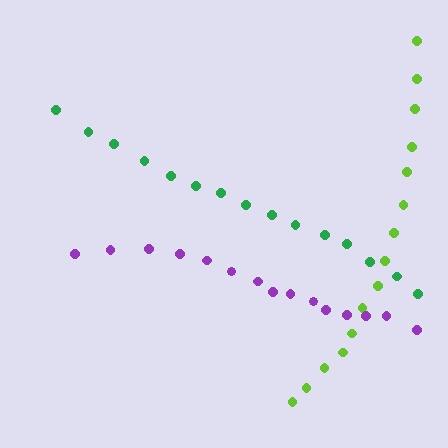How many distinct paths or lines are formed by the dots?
There are 3 distinct paths.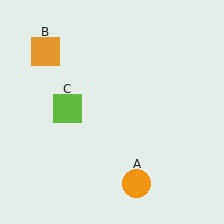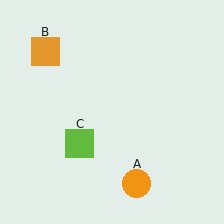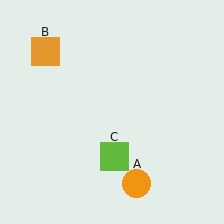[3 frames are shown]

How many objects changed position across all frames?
1 object changed position: lime square (object C).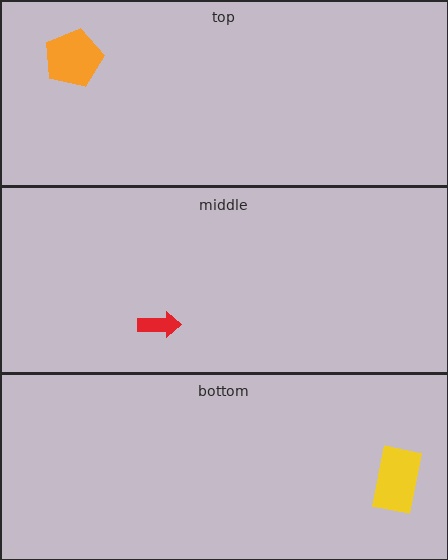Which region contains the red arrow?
The middle region.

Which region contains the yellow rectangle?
The bottom region.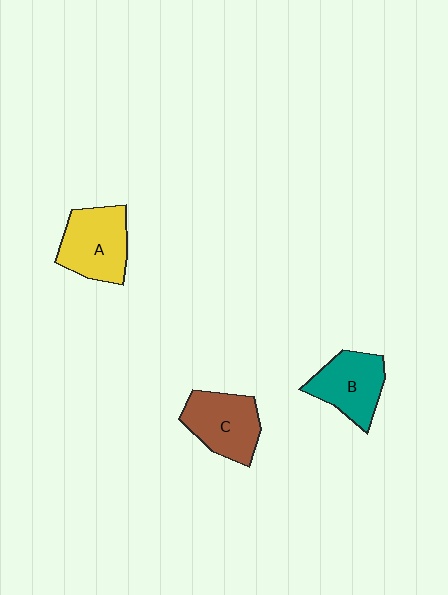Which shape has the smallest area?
Shape B (teal).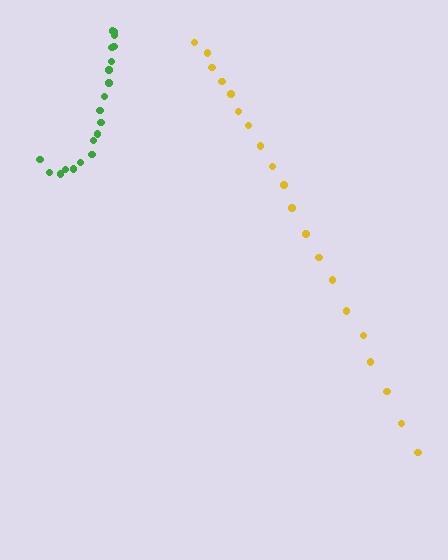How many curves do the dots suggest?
There are 2 distinct paths.